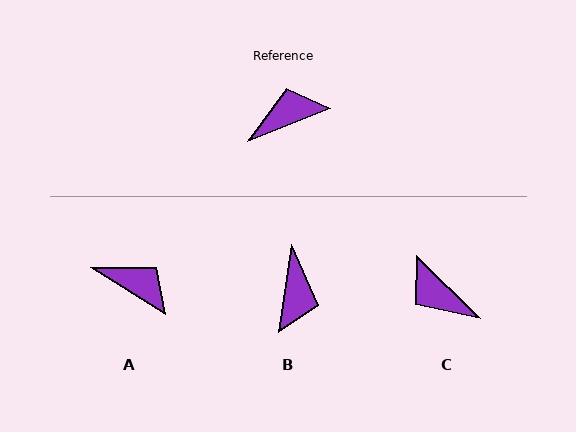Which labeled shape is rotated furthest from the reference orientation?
B, about 120 degrees away.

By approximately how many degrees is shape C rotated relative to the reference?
Approximately 114 degrees counter-clockwise.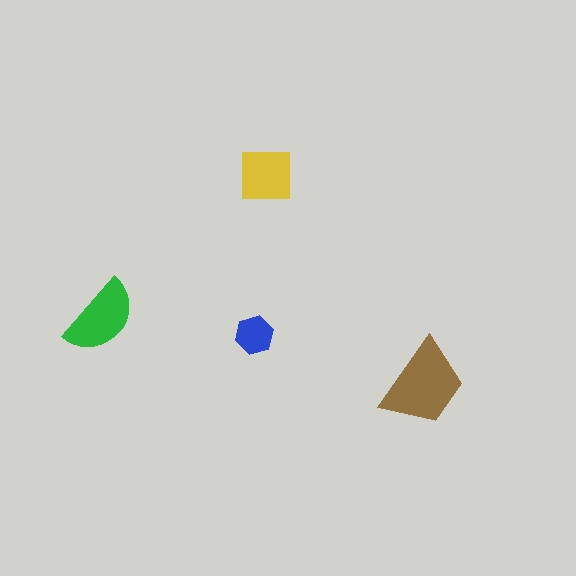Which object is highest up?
The yellow square is topmost.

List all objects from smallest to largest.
The blue hexagon, the yellow square, the green semicircle, the brown trapezoid.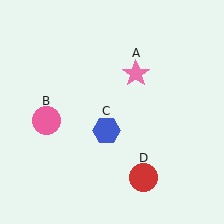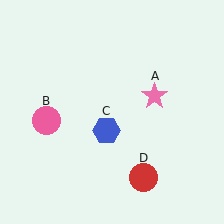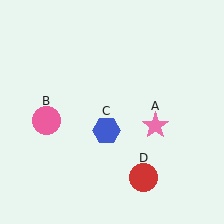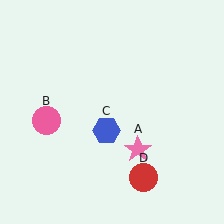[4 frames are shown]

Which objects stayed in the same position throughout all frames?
Pink circle (object B) and blue hexagon (object C) and red circle (object D) remained stationary.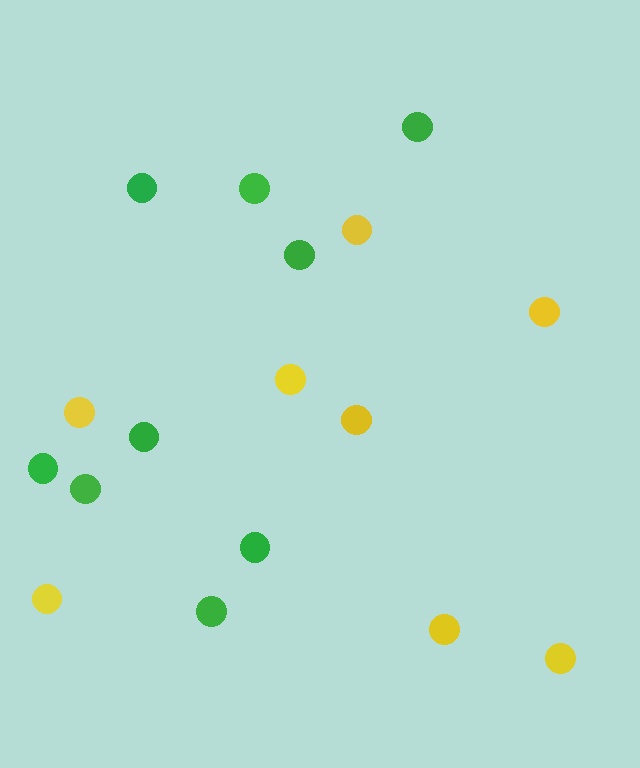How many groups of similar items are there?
There are 2 groups: one group of yellow circles (8) and one group of green circles (9).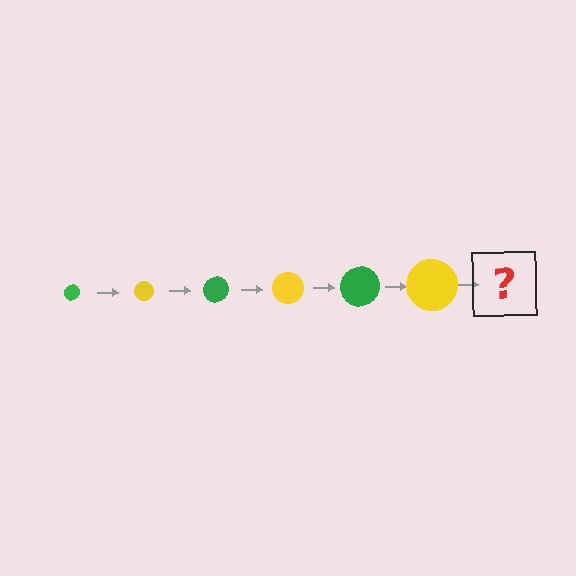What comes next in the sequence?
The next element should be a green circle, larger than the previous one.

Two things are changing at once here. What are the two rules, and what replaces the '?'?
The two rules are that the circle grows larger each step and the color cycles through green and yellow. The '?' should be a green circle, larger than the previous one.